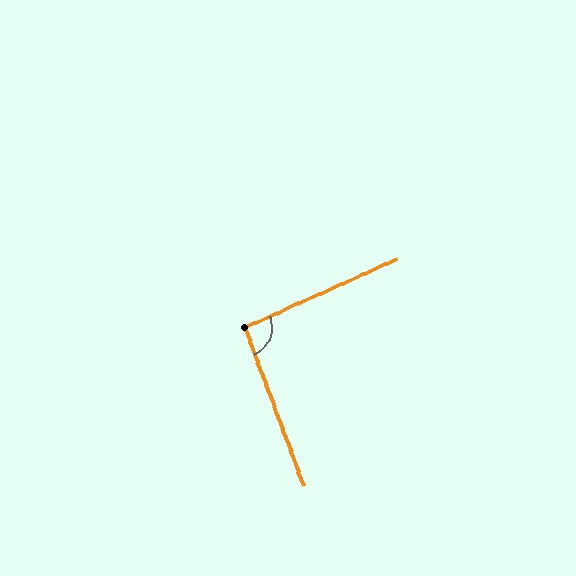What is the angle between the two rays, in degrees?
Approximately 94 degrees.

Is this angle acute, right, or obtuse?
It is approximately a right angle.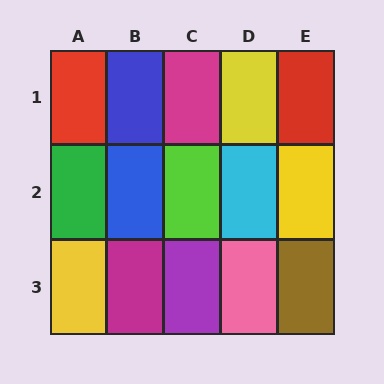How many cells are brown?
1 cell is brown.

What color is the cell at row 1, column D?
Yellow.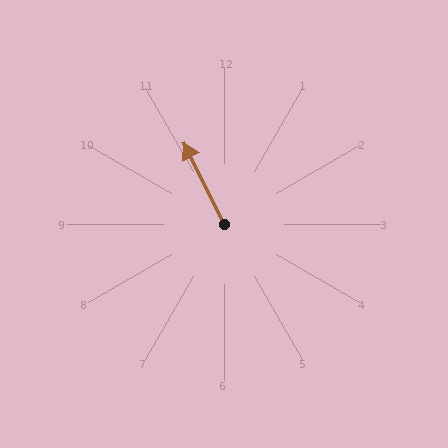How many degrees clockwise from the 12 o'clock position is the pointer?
Approximately 334 degrees.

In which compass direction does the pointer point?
Northwest.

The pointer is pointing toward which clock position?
Roughly 11 o'clock.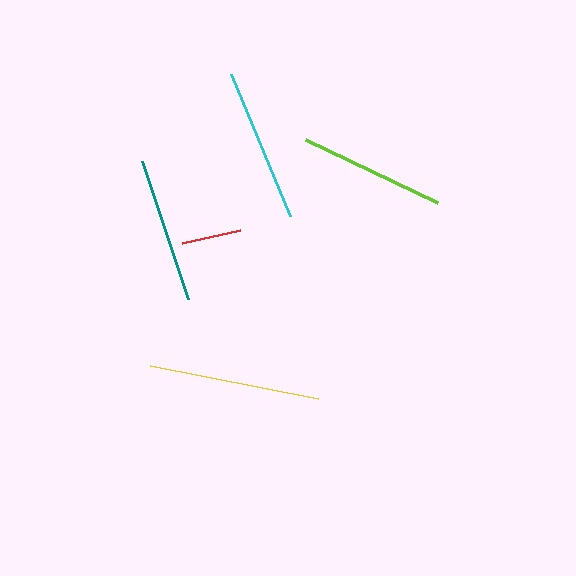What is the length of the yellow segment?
The yellow segment is approximately 170 pixels long.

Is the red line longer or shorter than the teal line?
The teal line is longer than the red line.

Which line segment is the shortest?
The red line is the shortest at approximately 60 pixels.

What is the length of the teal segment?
The teal segment is approximately 145 pixels long.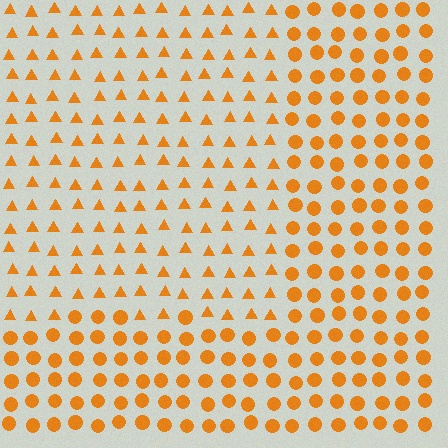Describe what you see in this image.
The image is filled with small orange elements arranged in a uniform grid. A rectangle-shaped region contains triangles, while the surrounding area contains circles. The boundary is defined purely by the change in element shape.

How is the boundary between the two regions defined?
The boundary is defined by a change in element shape: triangles inside vs. circles outside. All elements share the same color and spacing.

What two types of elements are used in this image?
The image uses triangles inside the rectangle region and circles outside it.